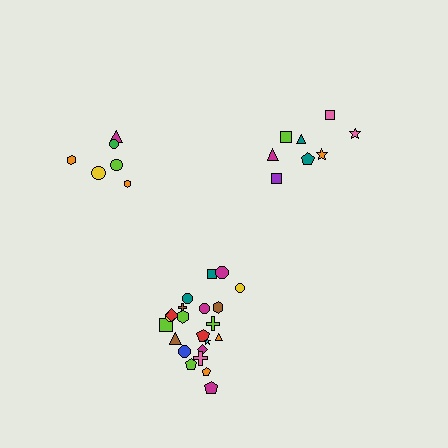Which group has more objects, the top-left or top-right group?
The top-right group.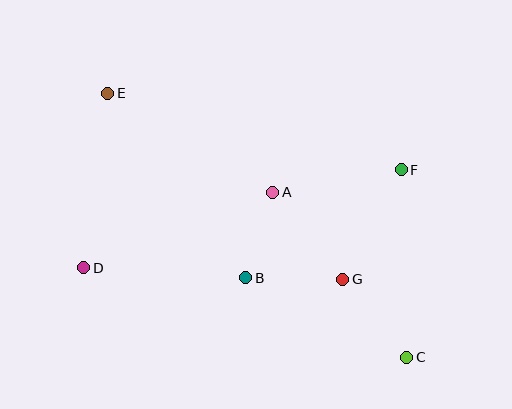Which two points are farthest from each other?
Points C and E are farthest from each other.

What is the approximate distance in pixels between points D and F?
The distance between D and F is approximately 332 pixels.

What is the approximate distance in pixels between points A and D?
The distance between A and D is approximately 203 pixels.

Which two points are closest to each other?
Points A and B are closest to each other.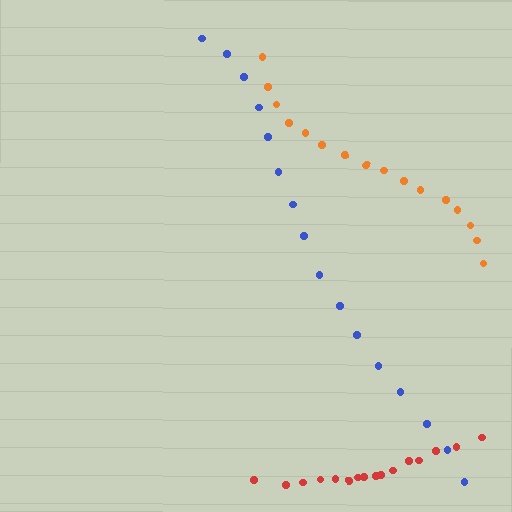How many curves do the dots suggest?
There are 3 distinct paths.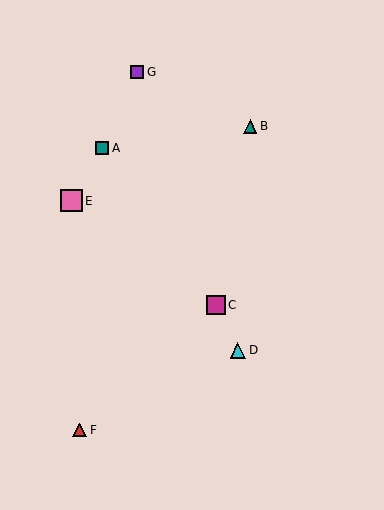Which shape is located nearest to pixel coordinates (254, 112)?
The teal triangle (labeled B) at (250, 126) is nearest to that location.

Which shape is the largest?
The pink square (labeled E) is the largest.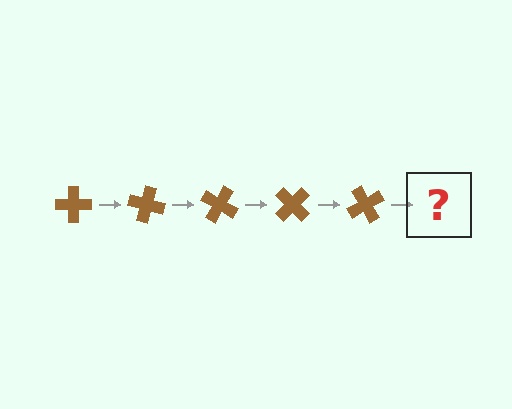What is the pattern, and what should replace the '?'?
The pattern is that the cross rotates 15 degrees each step. The '?' should be a brown cross rotated 75 degrees.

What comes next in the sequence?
The next element should be a brown cross rotated 75 degrees.